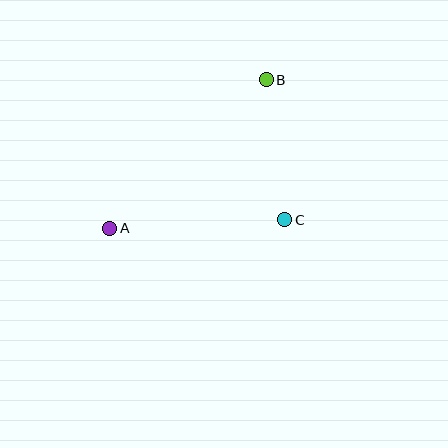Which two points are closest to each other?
Points B and C are closest to each other.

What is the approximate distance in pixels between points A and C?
The distance between A and C is approximately 175 pixels.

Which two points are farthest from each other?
Points A and B are farthest from each other.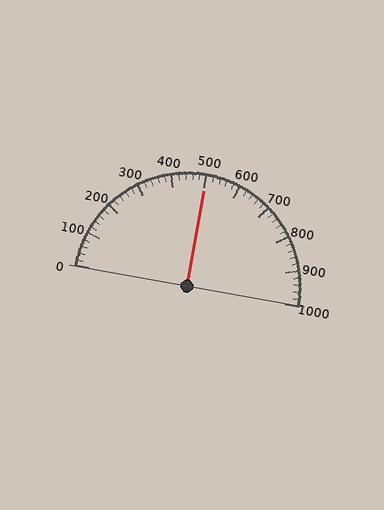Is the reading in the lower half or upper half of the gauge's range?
The reading is in the upper half of the range (0 to 1000).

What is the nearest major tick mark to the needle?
The nearest major tick mark is 500.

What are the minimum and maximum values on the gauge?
The gauge ranges from 0 to 1000.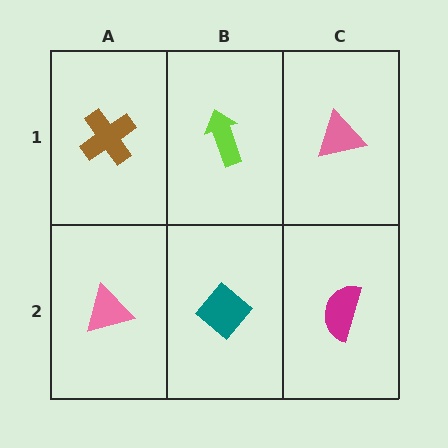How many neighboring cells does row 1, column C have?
2.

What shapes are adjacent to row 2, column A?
A brown cross (row 1, column A), a teal diamond (row 2, column B).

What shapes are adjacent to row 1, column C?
A magenta semicircle (row 2, column C), a lime arrow (row 1, column B).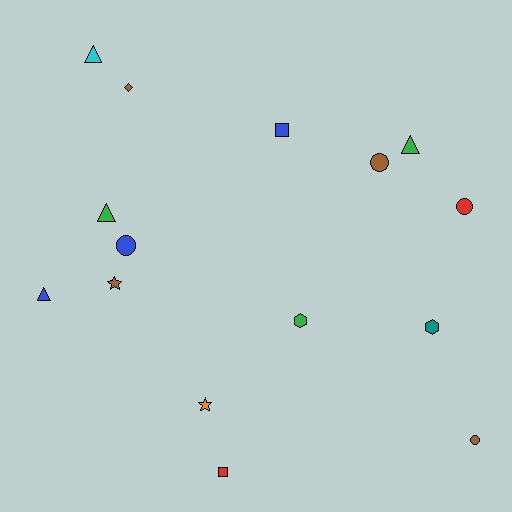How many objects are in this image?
There are 15 objects.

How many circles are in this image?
There are 4 circles.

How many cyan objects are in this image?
There is 1 cyan object.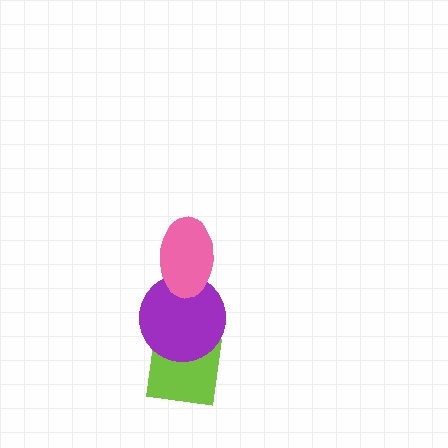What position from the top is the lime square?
The lime square is 3rd from the top.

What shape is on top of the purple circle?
The pink ellipse is on top of the purple circle.